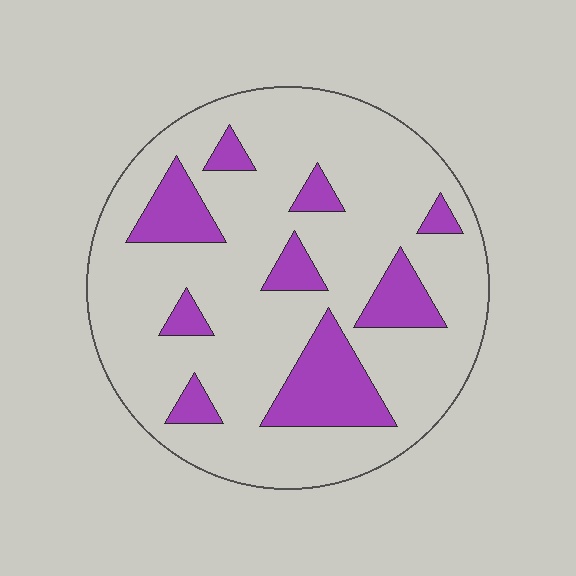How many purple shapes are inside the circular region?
9.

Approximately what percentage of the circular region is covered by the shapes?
Approximately 20%.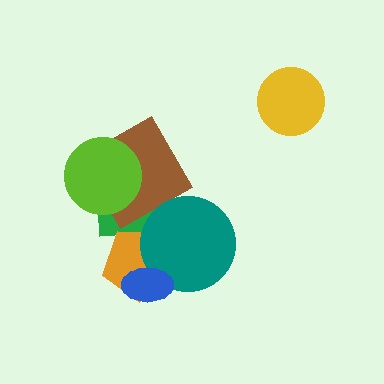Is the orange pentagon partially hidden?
Yes, it is partially covered by another shape.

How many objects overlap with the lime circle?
2 objects overlap with the lime circle.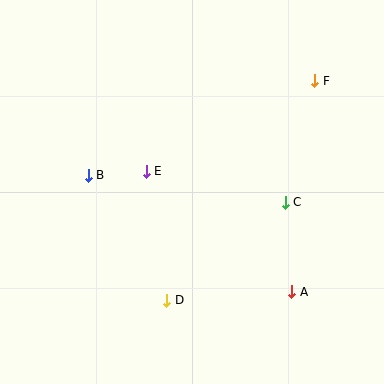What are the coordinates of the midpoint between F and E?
The midpoint between F and E is at (231, 126).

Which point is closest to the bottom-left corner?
Point D is closest to the bottom-left corner.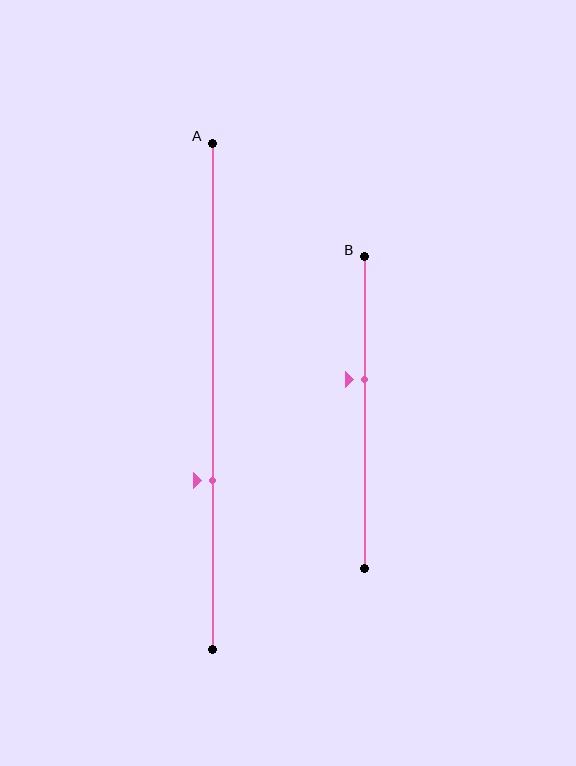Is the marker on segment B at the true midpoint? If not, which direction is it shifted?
No, the marker on segment B is shifted upward by about 11% of the segment length.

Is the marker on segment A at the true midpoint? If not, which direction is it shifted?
No, the marker on segment A is shifted downward by about 17% of the segment length.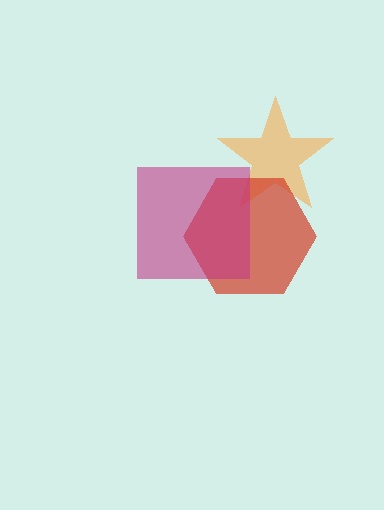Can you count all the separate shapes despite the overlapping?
Yes, there are 3 separate shapes.